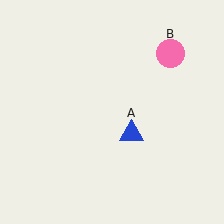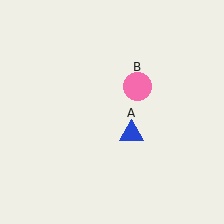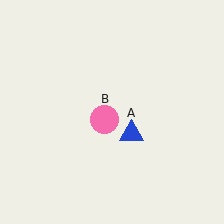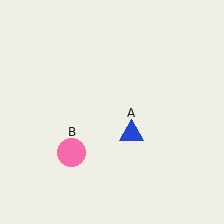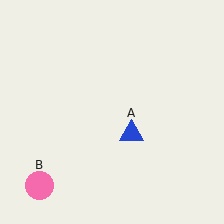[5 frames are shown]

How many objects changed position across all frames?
1 object changed position: pink circle (object B).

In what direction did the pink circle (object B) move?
The pink circle (object B) moved down and to the left.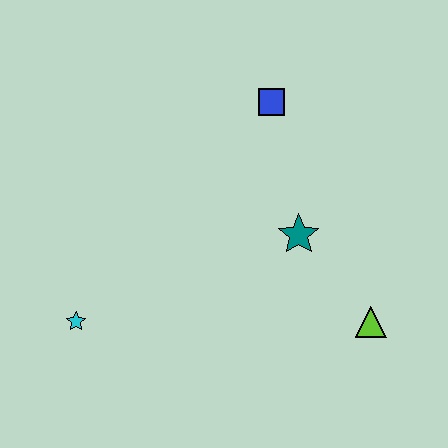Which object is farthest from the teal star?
The cyan star is farthest from the teal star.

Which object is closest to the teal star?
The lime triangle is closest to the teal star.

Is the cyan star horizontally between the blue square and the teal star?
No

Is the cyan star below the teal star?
Yes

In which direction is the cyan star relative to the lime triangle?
The cyan star is to the left of the lime triangle.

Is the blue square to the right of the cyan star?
Yes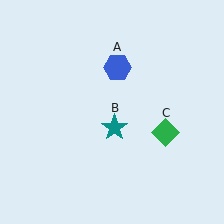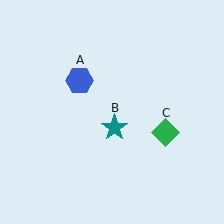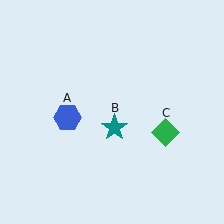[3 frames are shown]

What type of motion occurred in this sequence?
The blue hexagon (object A) rotated counterclockwise around the center of the scene.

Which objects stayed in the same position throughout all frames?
Teal star (object B) and green diamond (object C) remained stationary.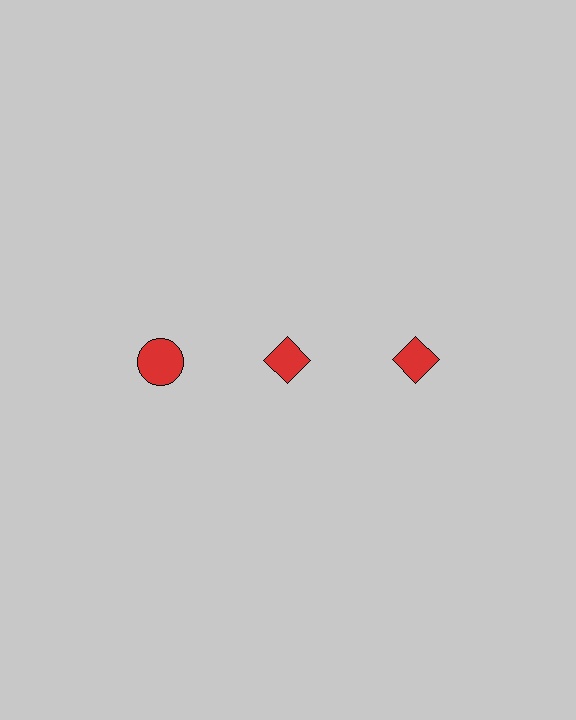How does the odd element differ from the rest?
It has a different shape: circle instead of diamond.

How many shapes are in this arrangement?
There are 3 shapes arranged in a grid pattern.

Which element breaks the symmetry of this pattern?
The red circle in the top row, leftmost column breaks the symmetry. All other shapes are red diamonds.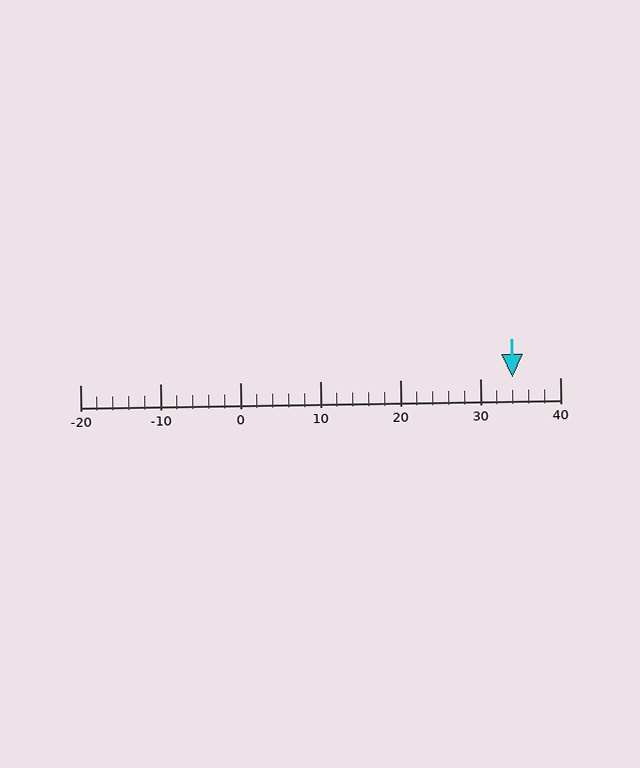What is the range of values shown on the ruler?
The ruler shows values from -20 to 40.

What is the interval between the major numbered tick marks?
The major tick marks are spaced 10 units apart.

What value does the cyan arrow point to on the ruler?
The cyan arrow points to approximately 34.